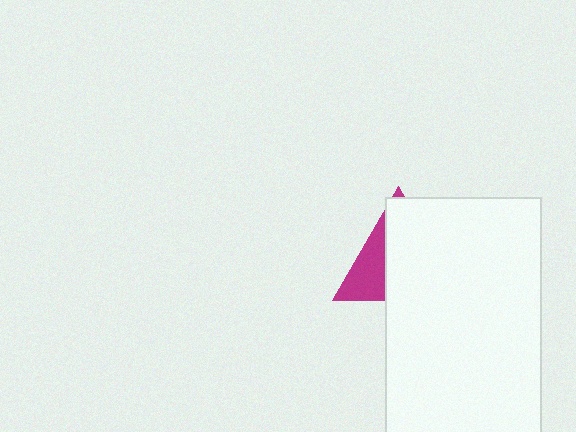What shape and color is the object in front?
The object in front is a white rectangle.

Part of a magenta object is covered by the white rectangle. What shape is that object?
It is a triangle.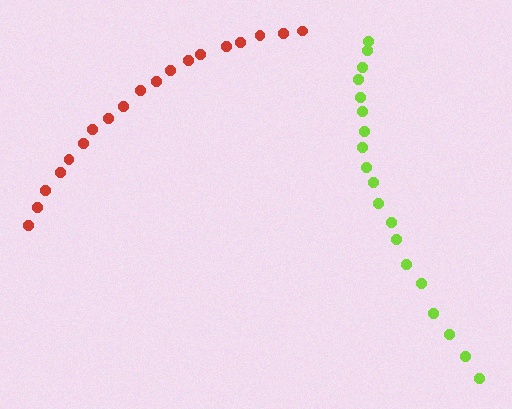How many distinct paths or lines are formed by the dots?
There are 2 distinct paths.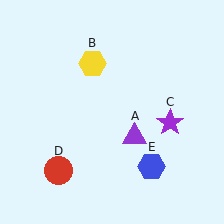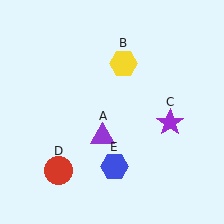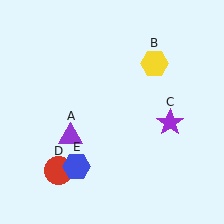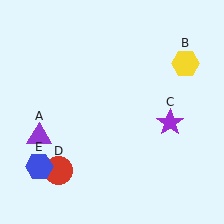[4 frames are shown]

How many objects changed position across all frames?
3 objects changed position: purple triangle (object A), yellow hexagon (object B), blue hexagon (object E).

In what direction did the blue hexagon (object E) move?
The blue hexagon (object E) moved left.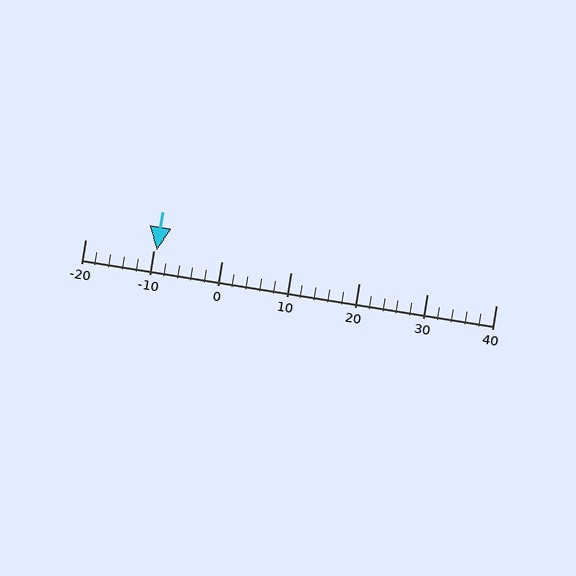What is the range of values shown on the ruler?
The ruler shows values from -20 to 40.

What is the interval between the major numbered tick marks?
The major tick marks are spaced 10 units apart.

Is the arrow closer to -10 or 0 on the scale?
The arrow is closer to -10.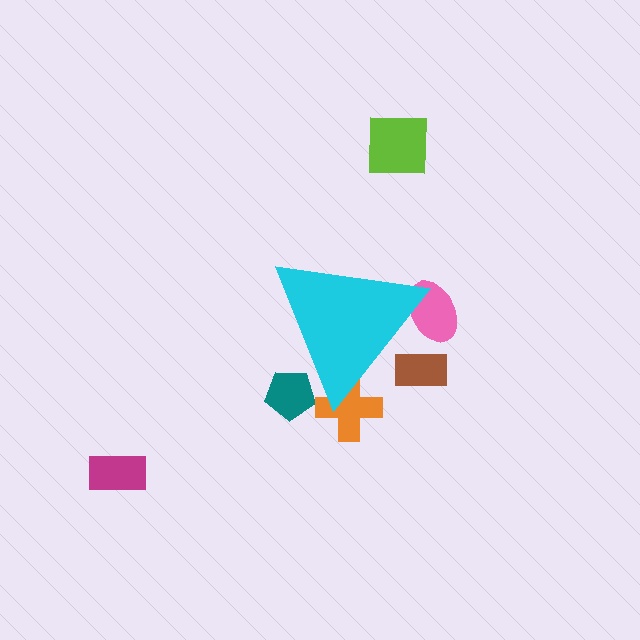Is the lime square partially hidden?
No, the lime square is fully visible.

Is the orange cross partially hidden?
Yes, the orange cross is partially hidden behind the cyan triangle.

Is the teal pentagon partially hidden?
Yes, the teal pentagon is partially hidden behind the cyan triangle.